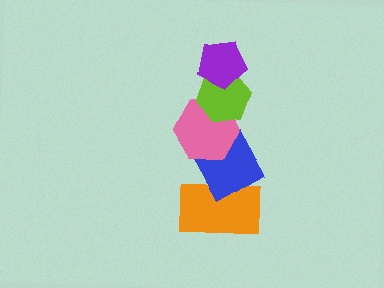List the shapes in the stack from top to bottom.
From top to bottom: the purple pentagon, the lime hexagon, the pink hexagon, the blue diamond, the orange rectangle.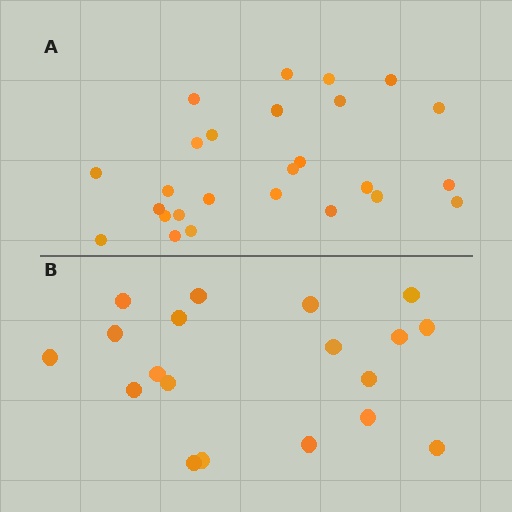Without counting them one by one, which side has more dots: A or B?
Region A (the top region) has more dots.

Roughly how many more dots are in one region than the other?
Region A has roughly 8 or so more dots than region B.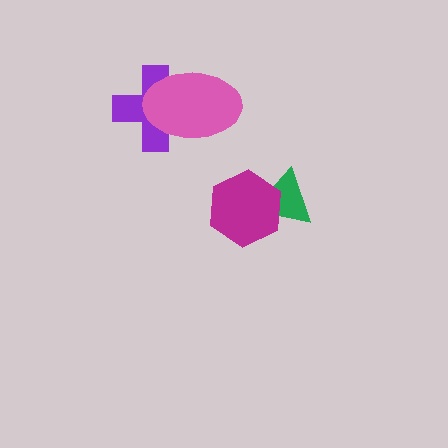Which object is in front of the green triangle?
The magenta hexagon is in front of the green triangle.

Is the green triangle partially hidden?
Yes, it is partially covered by another shape.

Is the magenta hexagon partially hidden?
No, no other shape covers it.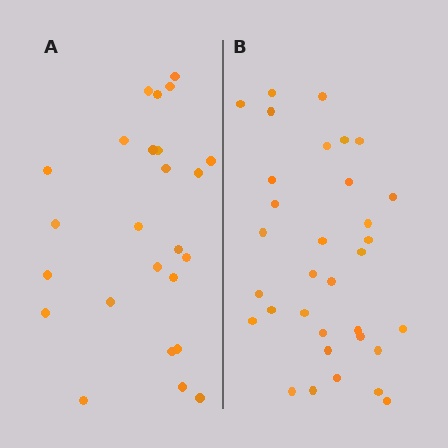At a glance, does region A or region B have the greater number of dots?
Region B (the right region) has more dots.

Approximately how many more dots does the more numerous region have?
Region B has roughly 8 or so more dots than region A.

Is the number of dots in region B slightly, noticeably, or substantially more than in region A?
Region B has noticeably more, but not dramatically so. The ratio is roughly 1.3 to 1.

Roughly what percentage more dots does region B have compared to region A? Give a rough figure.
About 30% more.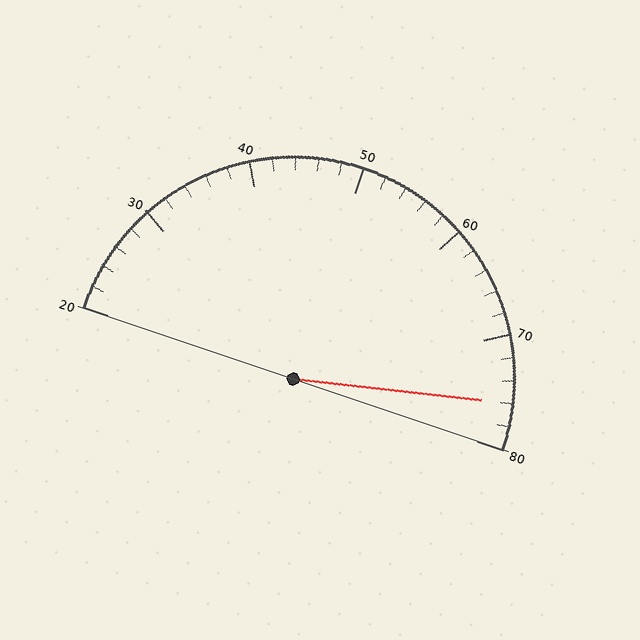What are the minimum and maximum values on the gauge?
The gauge ranges from 20 to 80.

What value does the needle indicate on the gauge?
The needle indicates approximately 76.